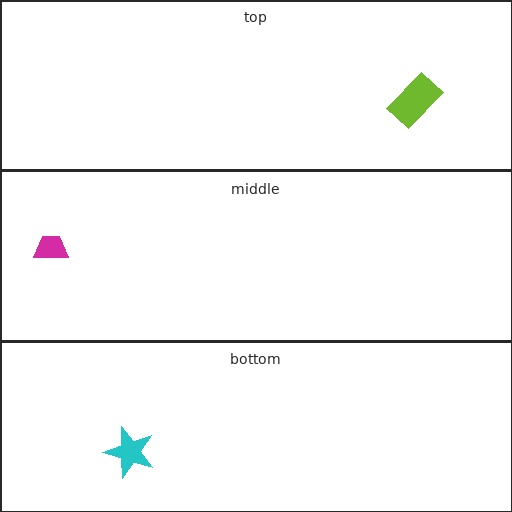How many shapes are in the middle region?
1.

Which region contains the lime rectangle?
The top region.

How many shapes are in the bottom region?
1.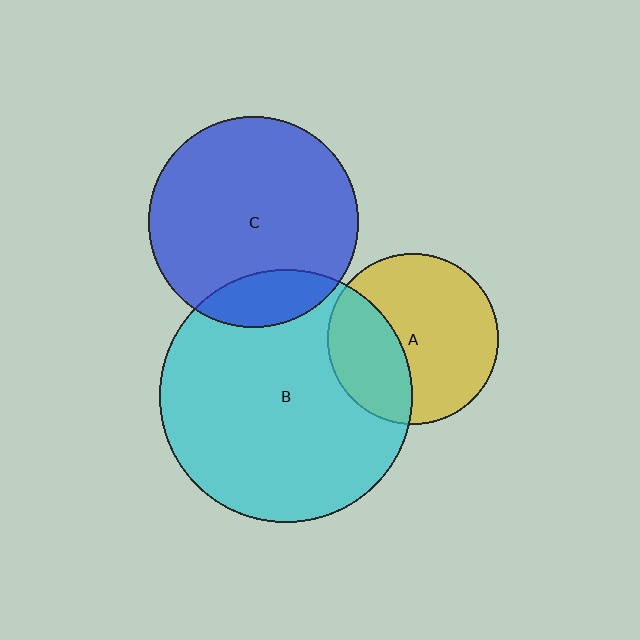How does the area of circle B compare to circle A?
Approximately 2.2 times.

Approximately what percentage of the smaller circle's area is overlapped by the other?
Approximately 15%.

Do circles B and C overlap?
Yes.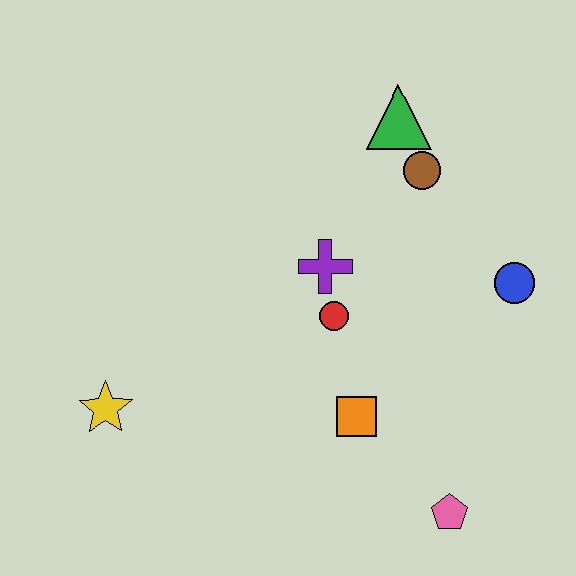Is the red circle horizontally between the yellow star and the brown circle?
Yes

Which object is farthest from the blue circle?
The yellow star is farthest from the blue circle.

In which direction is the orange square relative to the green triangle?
The orange square is below the green triangle.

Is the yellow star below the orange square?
No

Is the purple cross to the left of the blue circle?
Yes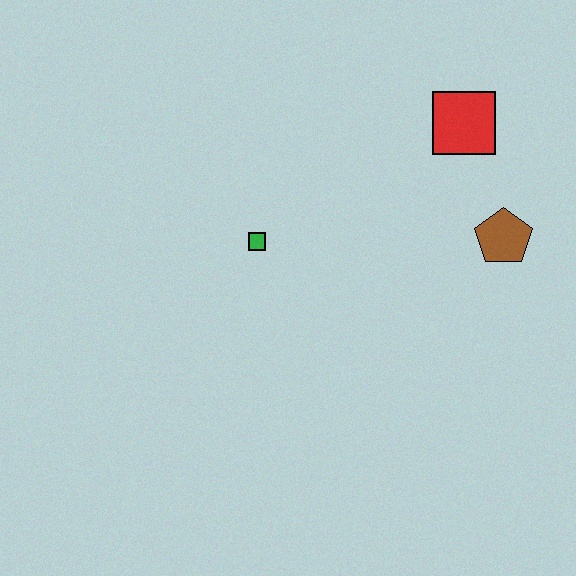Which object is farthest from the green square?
The brown pentagon is farthest from the green square.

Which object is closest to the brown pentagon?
The red square is closest to the brown pentagon.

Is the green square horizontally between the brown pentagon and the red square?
No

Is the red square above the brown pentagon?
Yes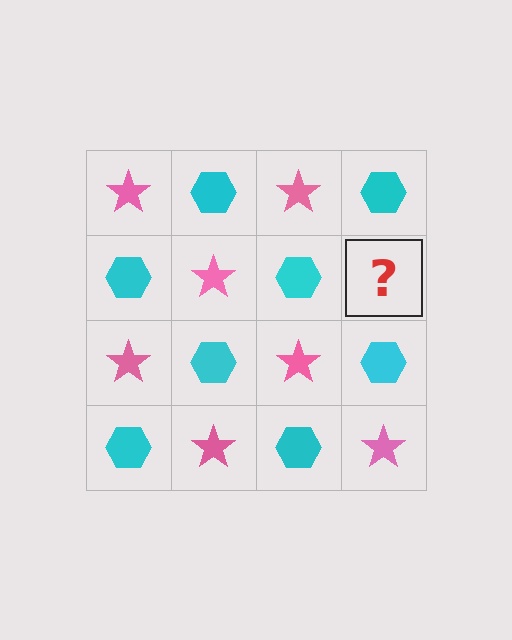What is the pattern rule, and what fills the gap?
The rule is that it alternates pink star and cyan hexagon in a checkerboard pattern. The gap should be filled with a pink star.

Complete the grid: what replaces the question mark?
The question mark should be replaced with a pink star.